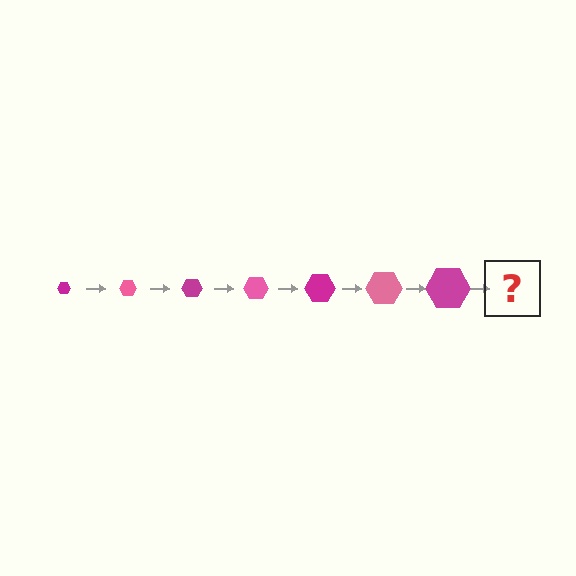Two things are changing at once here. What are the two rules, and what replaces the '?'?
The two rules are that the hexagon grows larger each step and the color cycles through magenta and pink. The '?' should be a pink hexagon, larger than the previous one.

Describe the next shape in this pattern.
It should be a pink hexagon, larger than the previous one.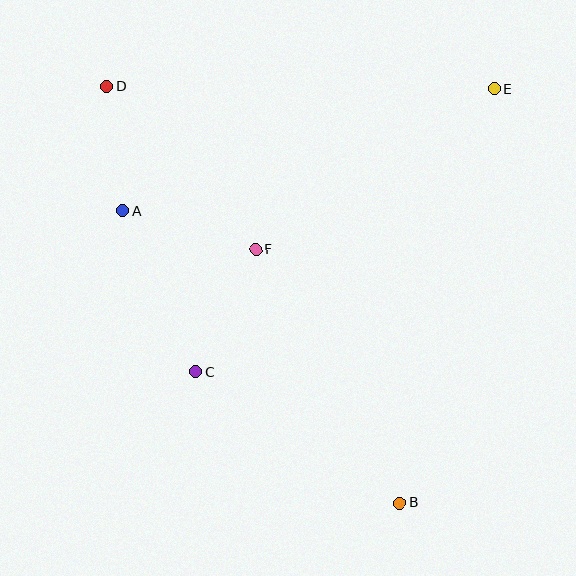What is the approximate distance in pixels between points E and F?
The distance between E and F is approximately 288 pixels.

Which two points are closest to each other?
Points A and D are closest to each other.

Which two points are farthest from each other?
Points B and D are farthest from each other.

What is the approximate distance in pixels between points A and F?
The distance between A and F is approximately 138 pixels.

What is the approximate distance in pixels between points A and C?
The distance between A and C is approximately 177 pixels.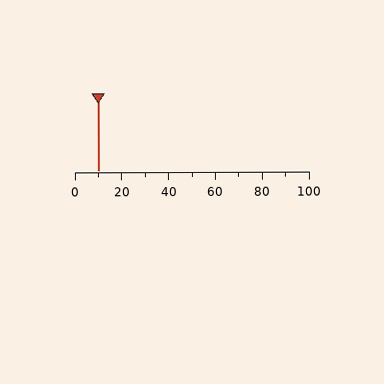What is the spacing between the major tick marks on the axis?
The major ticks are spaced 20 apart.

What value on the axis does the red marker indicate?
The marker indicates approximately 10.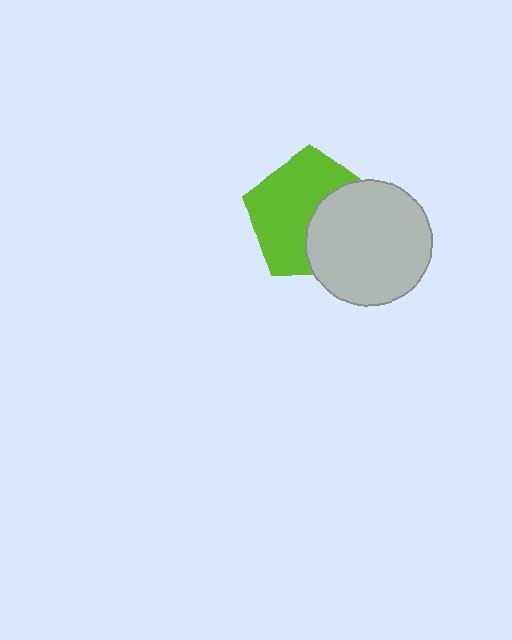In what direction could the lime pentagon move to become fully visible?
The lime pentagon could move left. That would shift it out from behind the light gray circle entirely.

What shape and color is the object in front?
The object in front is a light gray circle.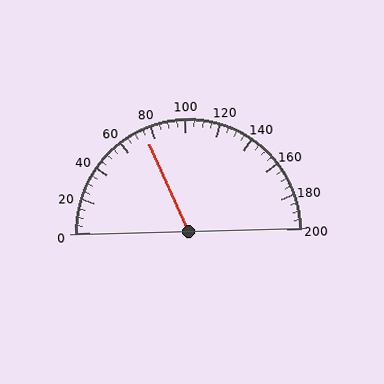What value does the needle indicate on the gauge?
The needle indicates approximately 75.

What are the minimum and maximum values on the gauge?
The gauge ranges from 0 to 200.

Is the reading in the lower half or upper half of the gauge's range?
The reading is in the lower half of the range (0 to 200).